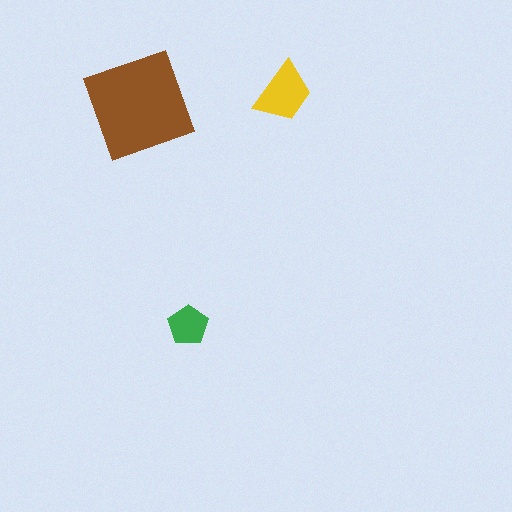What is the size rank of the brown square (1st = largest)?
1st.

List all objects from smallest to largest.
The green pentagon, the yellow trapezoid, the brown square.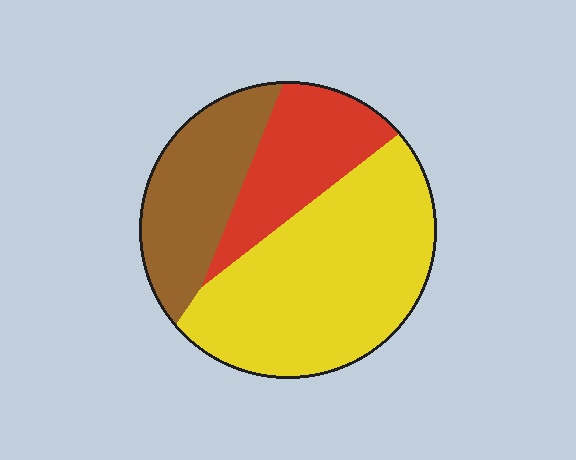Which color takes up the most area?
Yellow, at roughly 55%.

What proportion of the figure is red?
Red takes up about one fifth (1/5) of the figure.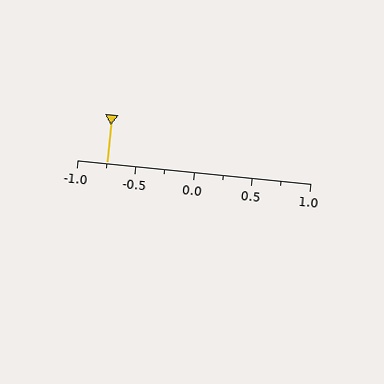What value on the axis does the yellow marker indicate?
The marker indicates approximately -0.75.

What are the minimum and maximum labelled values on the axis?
The axis runs from -1.0 to 1.0.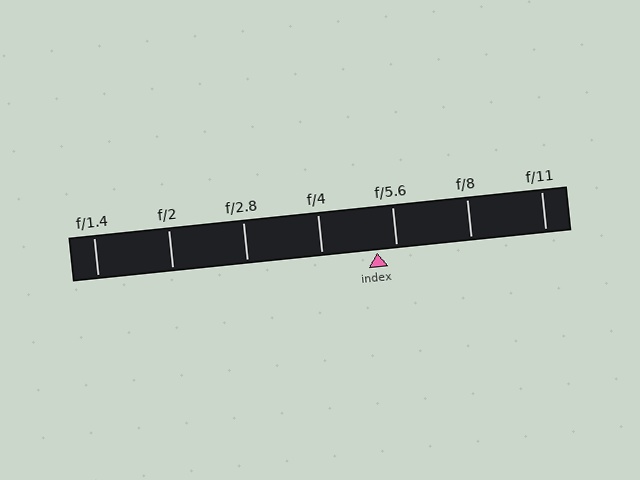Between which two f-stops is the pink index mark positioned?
The index mark is between f/4 and f/5.6.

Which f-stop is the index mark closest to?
The index mark is closest to f/5.6.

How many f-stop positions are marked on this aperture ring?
There are 7 f-stop positions marked.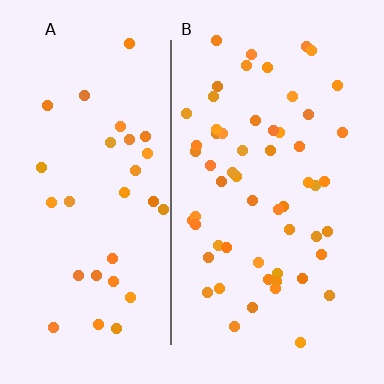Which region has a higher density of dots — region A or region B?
B (the right).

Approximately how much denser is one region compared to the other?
Approximately 1.8× — region B over region A.